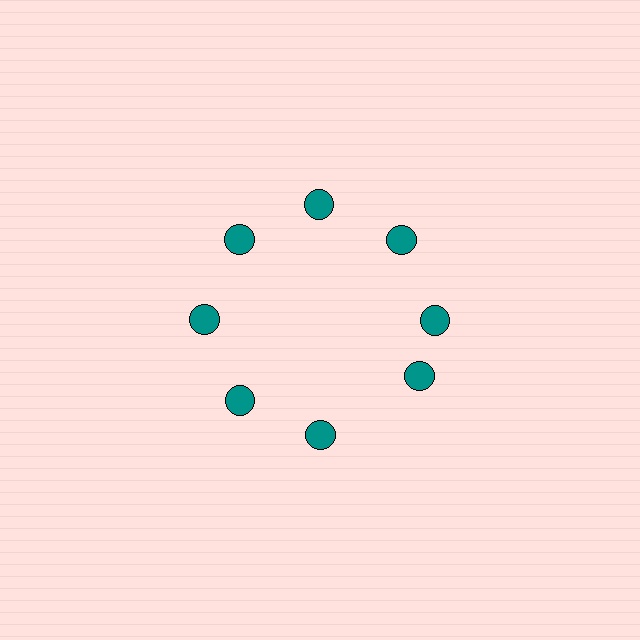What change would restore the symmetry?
The symmetry would be restored by rotating it back into even spacing with its neighbors so that all 8 circles sit at equal angles and equal distance from the center.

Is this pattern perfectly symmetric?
No. The 8 teal circles are arranged in a ring, but one element near the 4 o'clock position is rotated out of alignment along the ring, breaking the 8-fold rotational symmetry.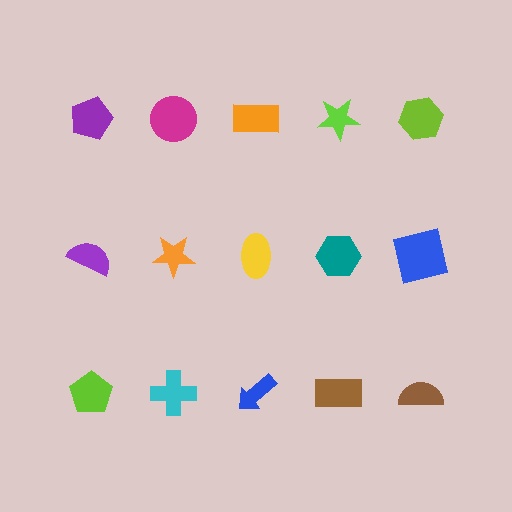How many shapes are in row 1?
5 shapes.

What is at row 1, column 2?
A magenta circle.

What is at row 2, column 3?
A yellow ellipse.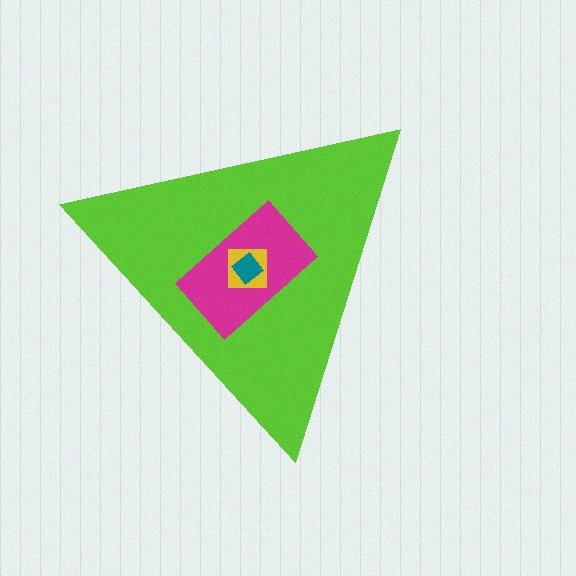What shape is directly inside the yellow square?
The teal diamond.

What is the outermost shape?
The lime triangle.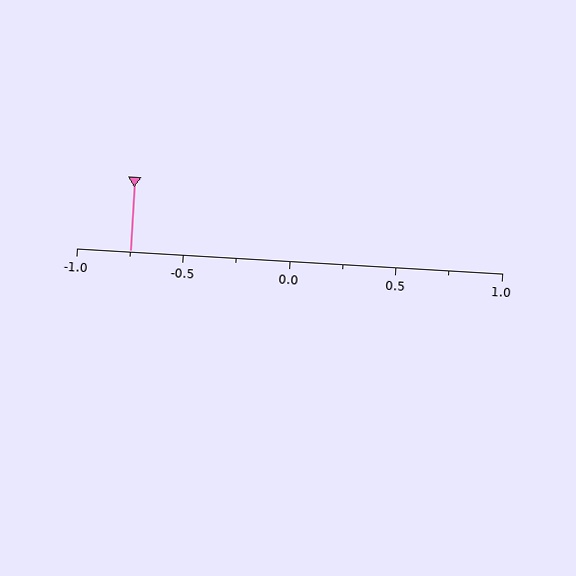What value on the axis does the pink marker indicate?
The marker indicates approximately -0.75.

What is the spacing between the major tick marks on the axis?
The major ticks are spaced 0.5 apart.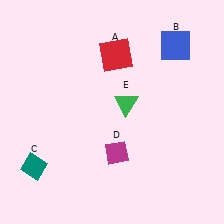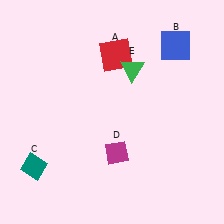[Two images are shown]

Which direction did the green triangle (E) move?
The green triangle (E) moved up.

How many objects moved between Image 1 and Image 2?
1 object moved between the two images.